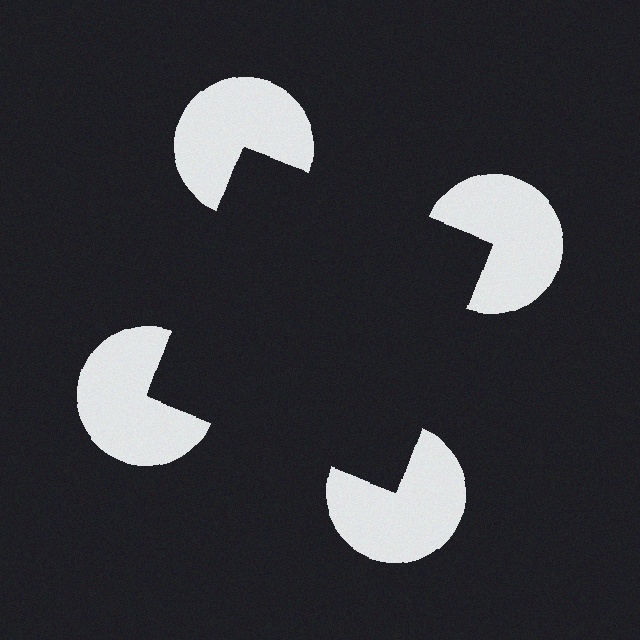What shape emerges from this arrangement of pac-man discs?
An illusory square — its edges are inferred from the aligned wedge cuts in the pac-man discs, not physically drawn.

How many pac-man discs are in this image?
There are 4 — one at each vertex of the illusory square.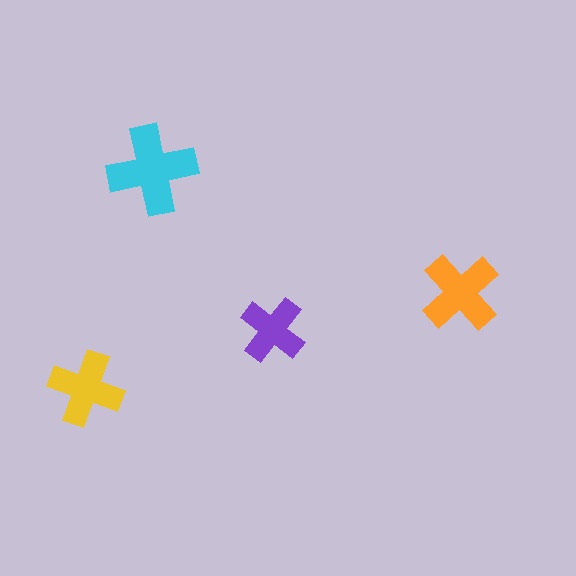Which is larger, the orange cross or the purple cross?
The orange one.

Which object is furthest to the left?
The yellow cross is leftmost.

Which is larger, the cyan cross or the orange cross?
The cyan one.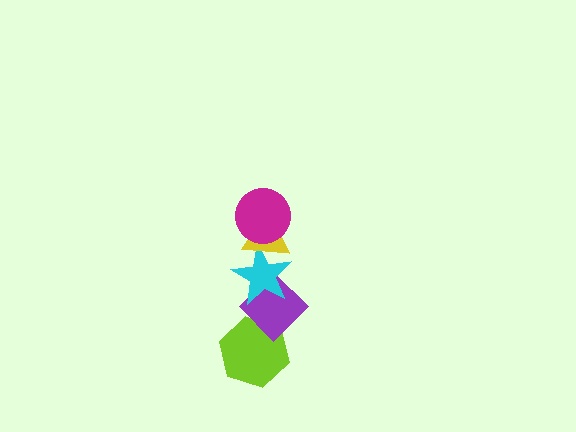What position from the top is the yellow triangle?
The yellow triangle is 2nd from the top.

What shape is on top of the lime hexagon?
The purple diamond is on top of the lime hexagon.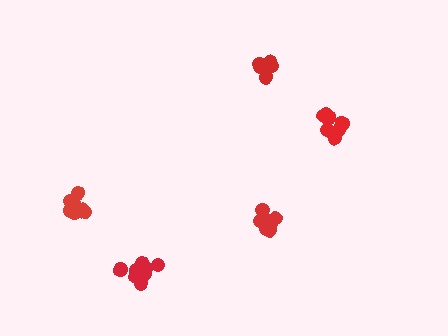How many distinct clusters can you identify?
There are 5 distinct clusters.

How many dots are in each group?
Group 1: 12 dots, Group 2: 9 dots, Group 3: 8 dots, Group 4: 9 dots, Group 5: 11 dots (49 total).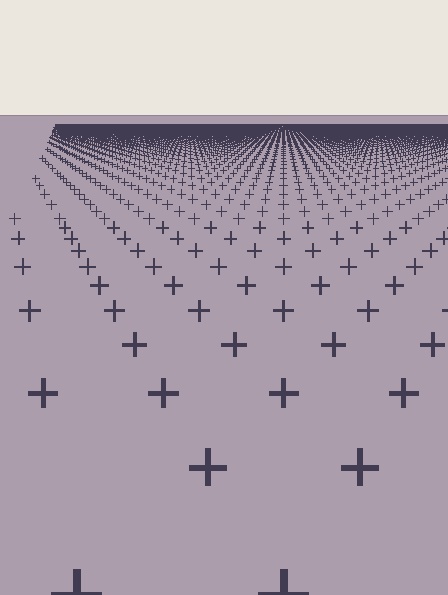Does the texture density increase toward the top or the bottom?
Density increases toward the top.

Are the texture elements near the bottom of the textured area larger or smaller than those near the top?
Larger. Near the bottom, elements are closer to the viewer and appear at a bigger on-screen size.